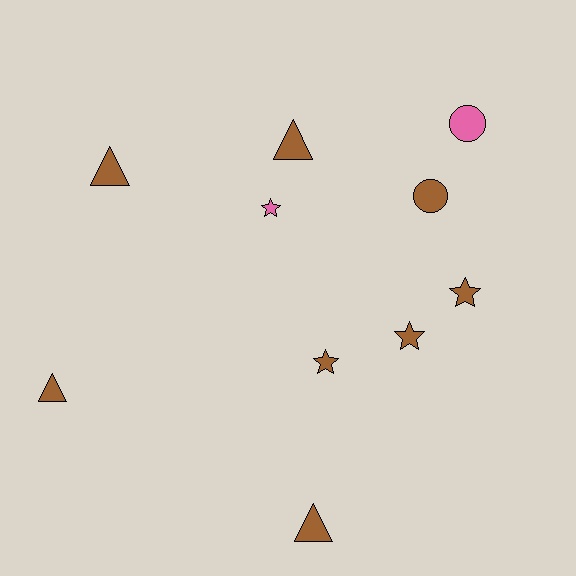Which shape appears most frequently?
Triangle, with 4 objects.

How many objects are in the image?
There are 10 objects.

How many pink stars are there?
There is 1 pink star.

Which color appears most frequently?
Brown, with 8 objects.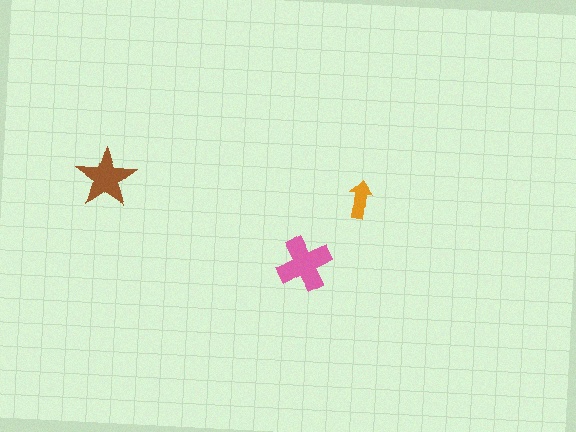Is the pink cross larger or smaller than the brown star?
Larger.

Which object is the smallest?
The orange arrow.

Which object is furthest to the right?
The orange arrow is rightmost.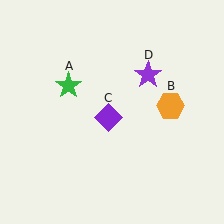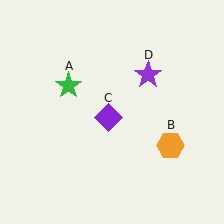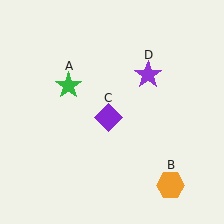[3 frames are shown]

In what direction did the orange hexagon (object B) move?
The orange hexagon (object B) moved down.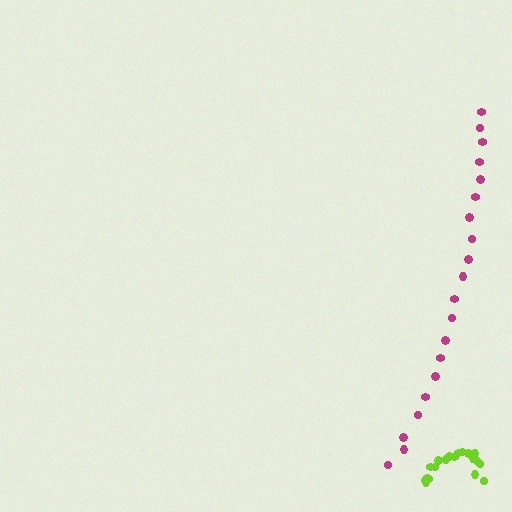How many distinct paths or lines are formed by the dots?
There are 2 distinct paths.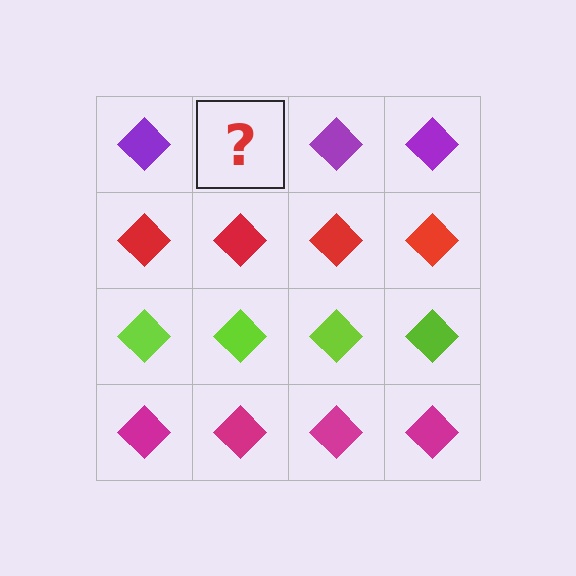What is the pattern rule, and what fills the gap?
The rule is that each row has a consistent color. The gap should be filled with a purple diamond.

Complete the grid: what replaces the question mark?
The question mark should be replaced with a purple diamond.